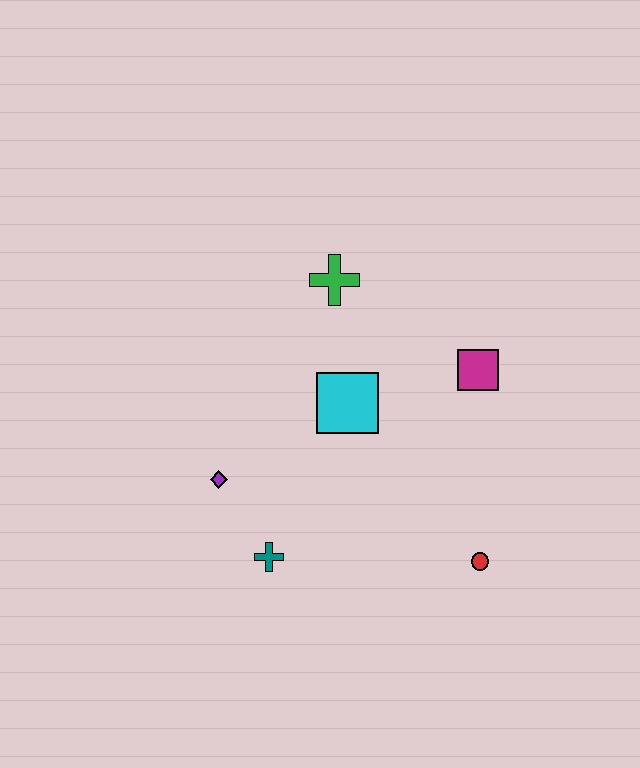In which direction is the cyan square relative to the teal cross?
The cyan square is above the teal cross.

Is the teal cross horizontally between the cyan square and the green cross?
No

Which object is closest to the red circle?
The magenta square is closest to the red circle.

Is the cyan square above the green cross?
No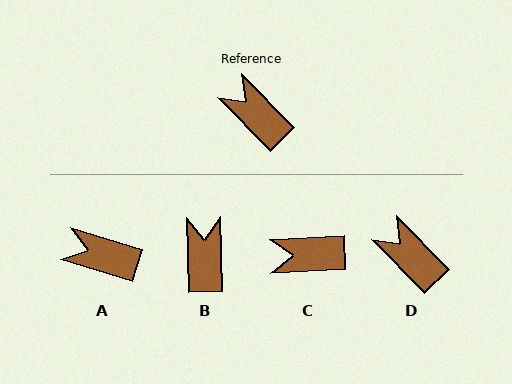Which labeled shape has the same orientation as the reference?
D.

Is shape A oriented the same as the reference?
No, it is off by about 28 degrees.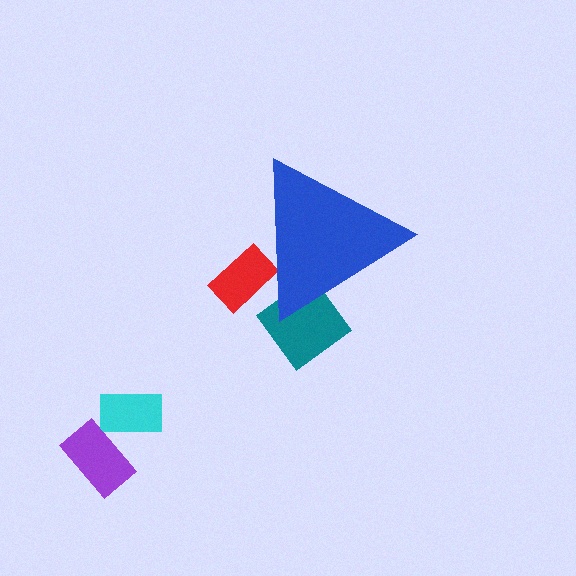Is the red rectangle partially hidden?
Yes, the red rectangle is partially hidden behind the blue triangle.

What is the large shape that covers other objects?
A blue triangle.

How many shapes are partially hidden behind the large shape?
2 shapes are partially hidden.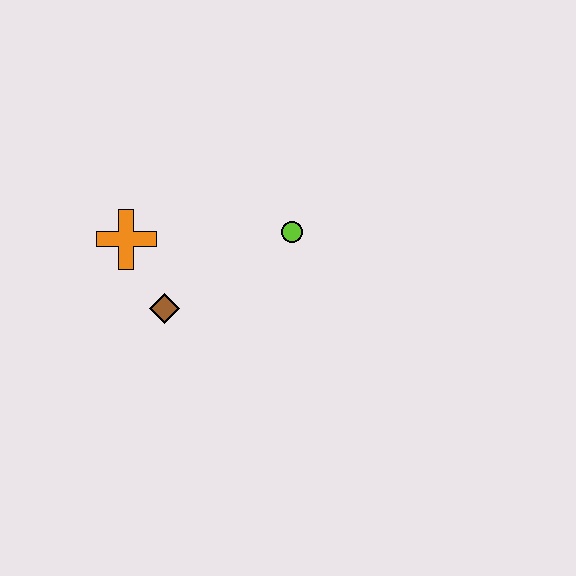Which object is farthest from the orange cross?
The lime circle is farthest from the orange cross.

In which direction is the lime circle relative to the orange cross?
The lime circle is to the right of the orange cross.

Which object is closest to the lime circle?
The brown diamond is closest to the lime circle.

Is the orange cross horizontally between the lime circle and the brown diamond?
No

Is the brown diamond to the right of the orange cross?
Yes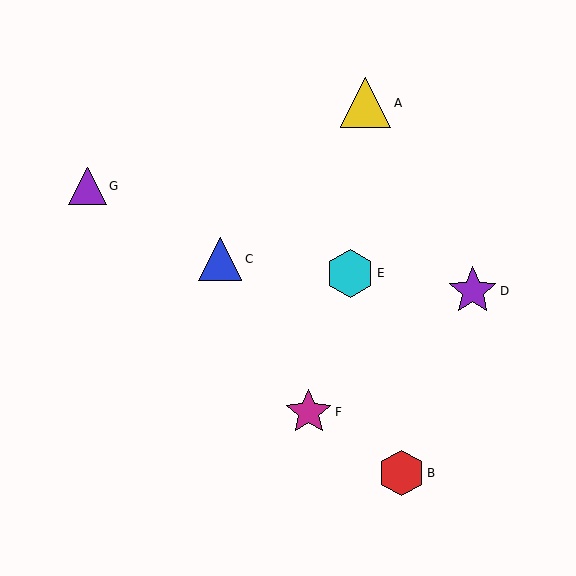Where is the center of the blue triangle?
The center of the blue triangle is at (220, 259).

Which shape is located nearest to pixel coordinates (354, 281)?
The cyan hexagon (labeled E) at (350, 273) is nearest to that location.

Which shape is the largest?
The yellow triangle (labeled A) is the largest.